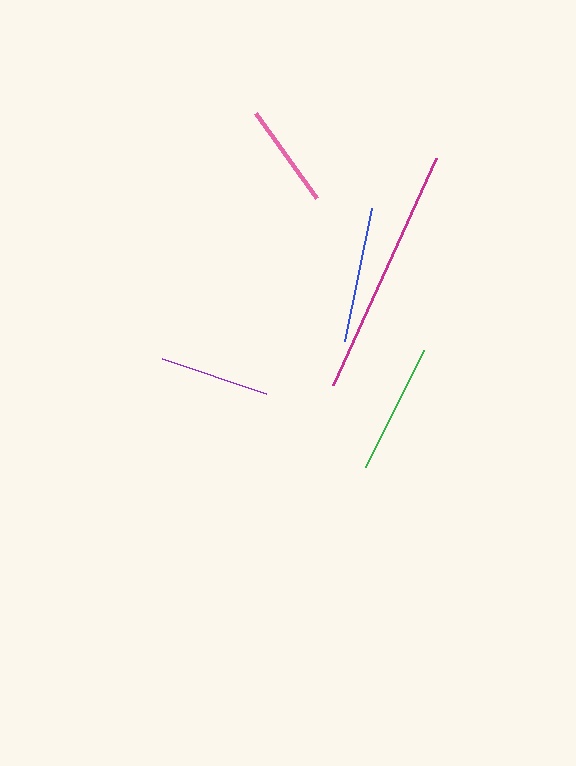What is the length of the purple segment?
The purple segment is approximately 110 pixels long.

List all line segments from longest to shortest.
From longest to shortest: magenta, blue, green, purple, pink.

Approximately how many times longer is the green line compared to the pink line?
The green line is approximately 1.2 times the length of the pink line.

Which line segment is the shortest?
The pink line is the shortest at approximately 104 pixels.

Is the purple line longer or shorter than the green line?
The green line is longer than the purple line.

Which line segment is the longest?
The magenta line is the longest at approximately 249 pixels.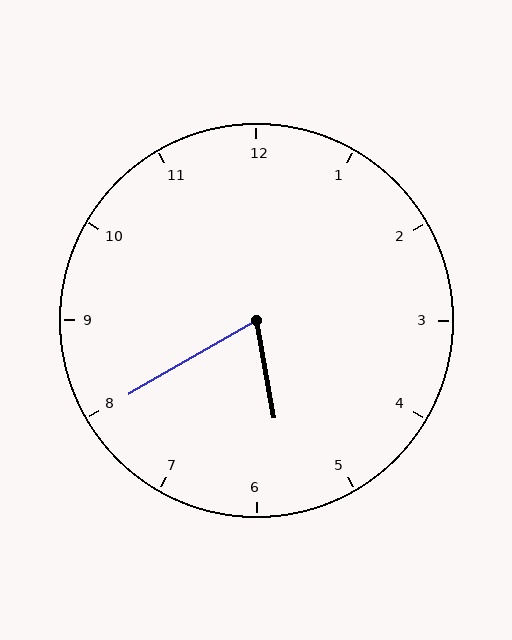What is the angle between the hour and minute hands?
Approximately 70 degrees.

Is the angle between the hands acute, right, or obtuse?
It is acute.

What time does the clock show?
5:40.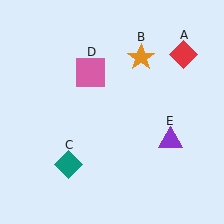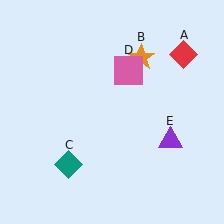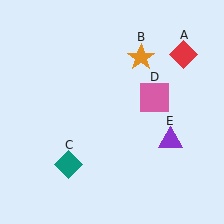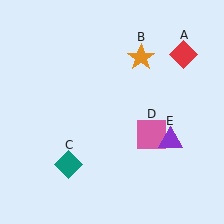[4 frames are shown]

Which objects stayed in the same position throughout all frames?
Red diamond (object A) and orange star (object B) and teal diamond (object C) and purple triangle (object E) remained stationary.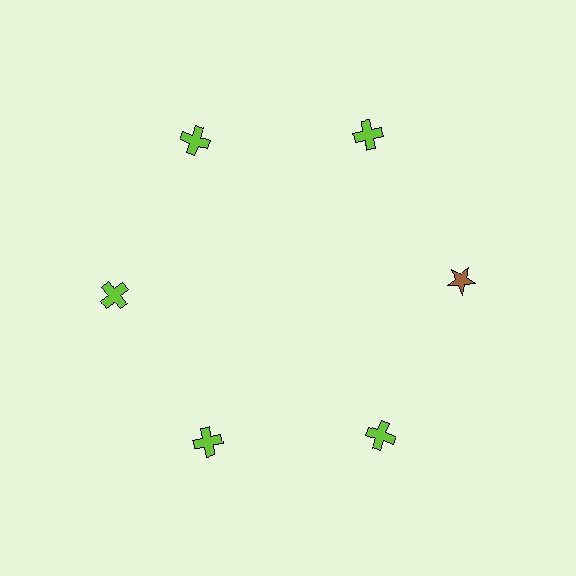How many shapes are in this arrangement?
There are 6 shapes arranged in a ring pattern.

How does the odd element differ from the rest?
It differs in both color (brown instead of lime) and shape (star instead of cross).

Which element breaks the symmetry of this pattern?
The brown star at roughly the 3 o'clock position breaks the symmetry. All other shapes are lime crosses.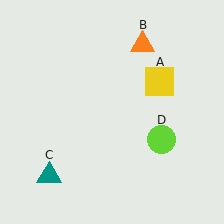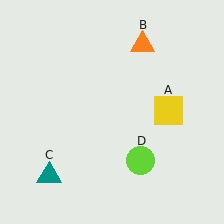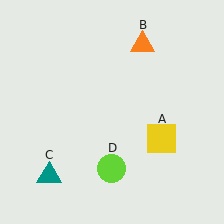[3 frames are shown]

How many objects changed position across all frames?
2 objects changed position: yellow square (object A), lime circle (object D).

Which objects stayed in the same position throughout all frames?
Orange triangle (object B) and teal triangle (object C) remained stationary.